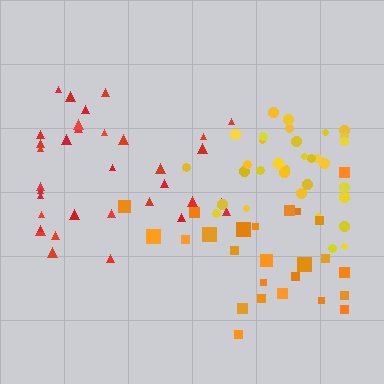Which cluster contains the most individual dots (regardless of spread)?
Red (34).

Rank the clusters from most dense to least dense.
red, yellow, orange.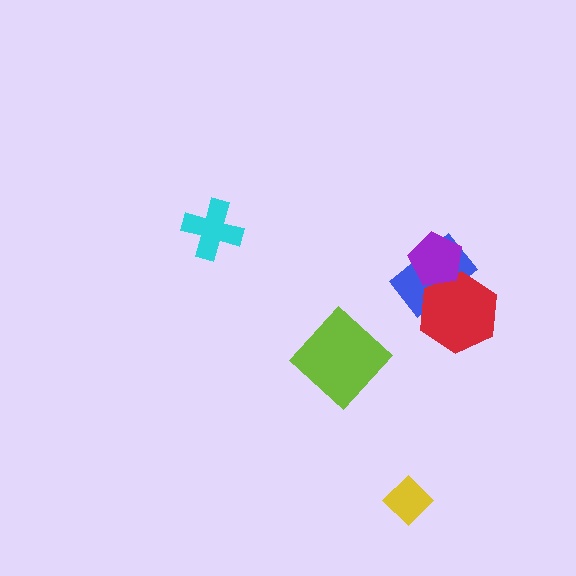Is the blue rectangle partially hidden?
Yes, it is partially covered by another shape.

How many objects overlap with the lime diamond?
0 objects overlap with the lime diamond.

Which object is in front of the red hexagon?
The purple pentagon is in front of the red hexagon.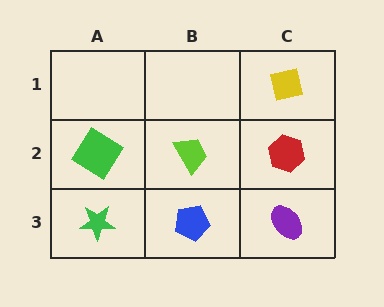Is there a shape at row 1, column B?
No, that cell is empty.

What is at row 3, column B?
A blue pentagon.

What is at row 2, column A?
A green diamond.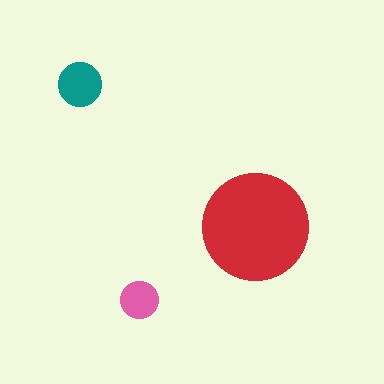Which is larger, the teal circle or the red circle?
The red one.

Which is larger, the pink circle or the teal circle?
The teal one.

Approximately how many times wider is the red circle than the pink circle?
About 3 times wider.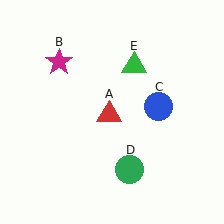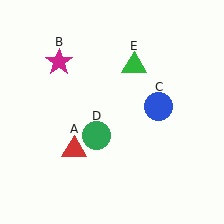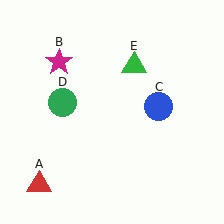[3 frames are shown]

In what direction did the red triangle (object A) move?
The red triangle (object A) moved down and to the left.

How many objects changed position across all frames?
2 objects changed position: red triangle (object A), green circle (object D).